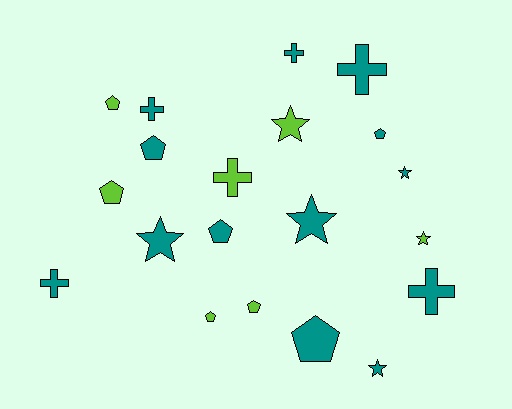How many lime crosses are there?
There is 1 lime cross.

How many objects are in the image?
There are 20 objects.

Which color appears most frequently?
Teal, with 13 objects.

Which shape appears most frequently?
Pentagon, with 8 objects.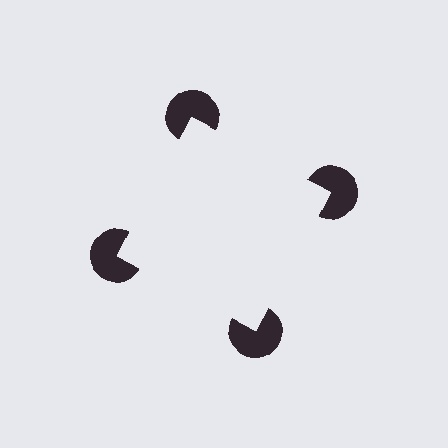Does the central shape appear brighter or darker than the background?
It typically appears slightly brighter than the background, even though no actual brightness change is drawn.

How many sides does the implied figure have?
4 sides.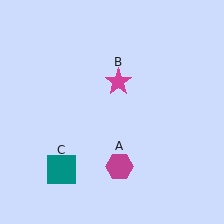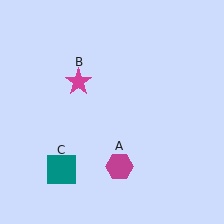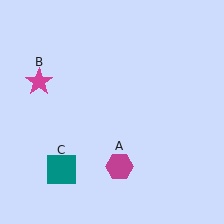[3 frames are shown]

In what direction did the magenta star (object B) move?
The magenta star (object B) moved left.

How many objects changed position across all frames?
1 object changed position: magenta star (object B).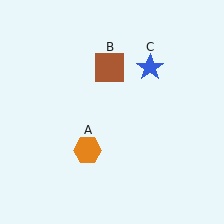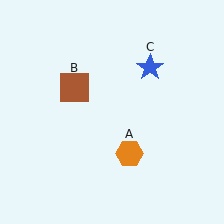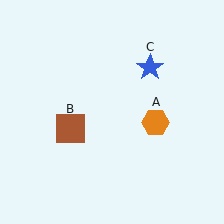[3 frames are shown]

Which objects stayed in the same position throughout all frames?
Blue star (object C) remained stationary.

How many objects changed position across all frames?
2 objects changed position: orange hexagon (object A), brown square (object B).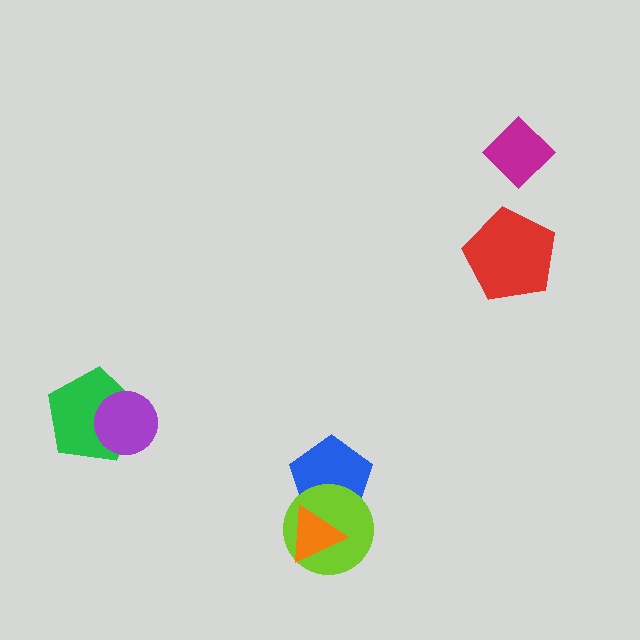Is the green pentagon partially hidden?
Yes, it is partially covered by another shape.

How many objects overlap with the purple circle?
1 object overlaps with the purple circle.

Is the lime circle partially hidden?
Yes, it is partially covered by another shape.